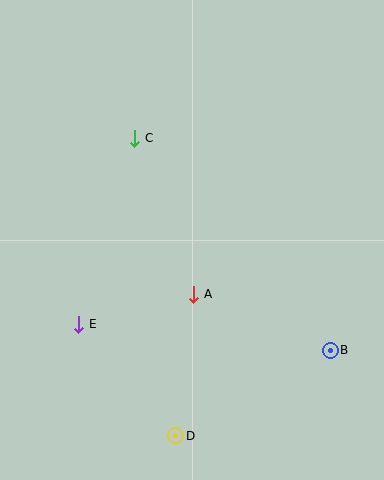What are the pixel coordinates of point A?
Point A is at (194, 294).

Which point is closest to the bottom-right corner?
Point B is closest to the bottom-right corner.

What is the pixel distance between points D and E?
The distance between D and E is 147 pixels.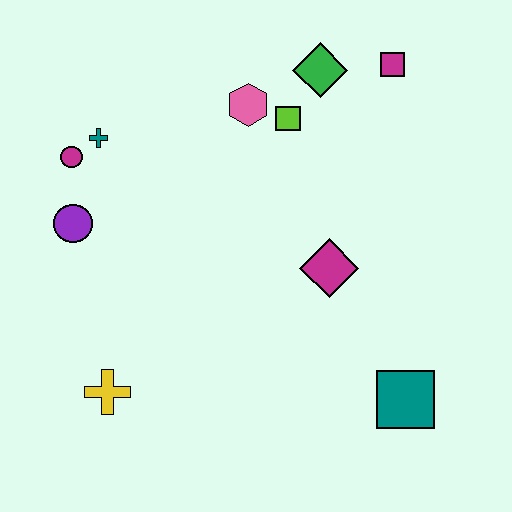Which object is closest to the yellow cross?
The purple circle is closest to the yellow cross.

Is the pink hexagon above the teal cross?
Yes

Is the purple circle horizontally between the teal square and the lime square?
No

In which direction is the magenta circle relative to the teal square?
The magenta circle is to the left of the teal square.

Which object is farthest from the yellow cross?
The magenta square is farthest from the yellow cross.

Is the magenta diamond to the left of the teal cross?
No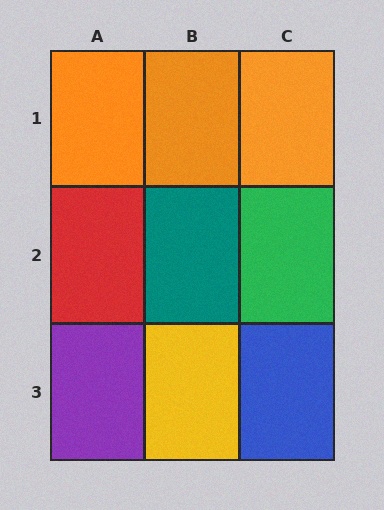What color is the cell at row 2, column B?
Teal.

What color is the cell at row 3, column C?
Blue.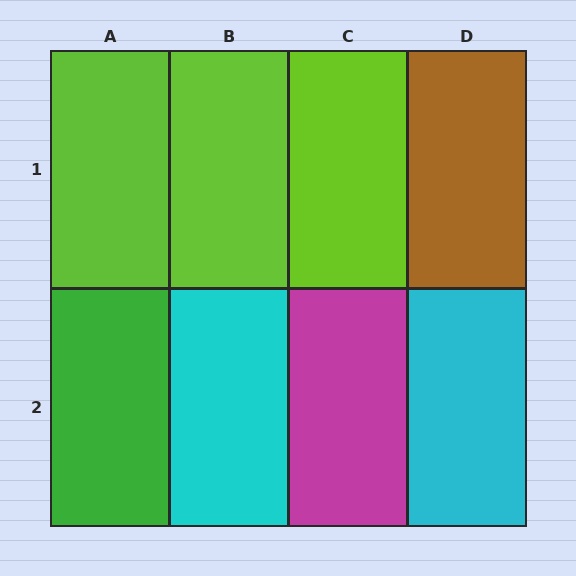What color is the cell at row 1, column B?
Lime.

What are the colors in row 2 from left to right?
Green, cyan, magenta, cyan.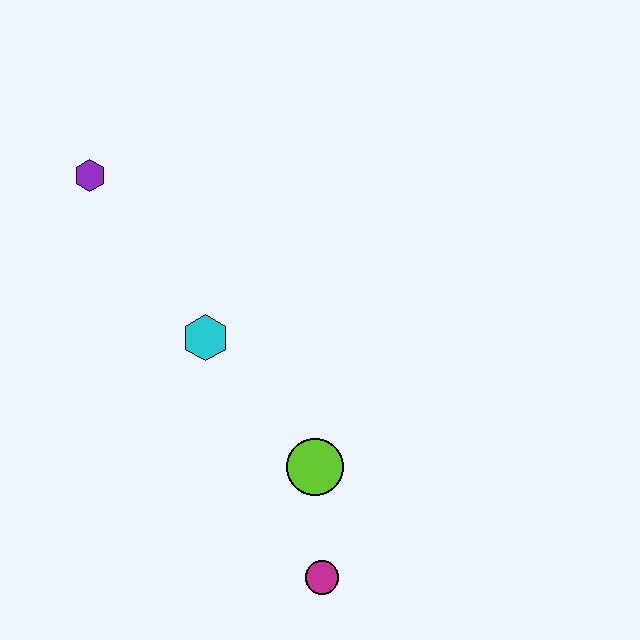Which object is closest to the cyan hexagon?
The lime circle is closest to the cyan hexagon.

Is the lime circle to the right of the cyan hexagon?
Yes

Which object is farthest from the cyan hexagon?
The magenta circle is farthest from the cyan hexagon.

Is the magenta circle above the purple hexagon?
No